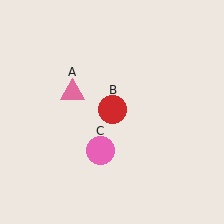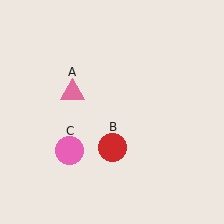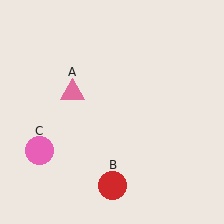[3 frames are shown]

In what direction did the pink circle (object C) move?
The pink circle (object C) moved left.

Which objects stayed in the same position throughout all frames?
Pink triangle (object A) remained stationary.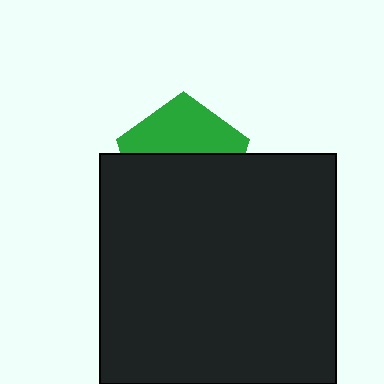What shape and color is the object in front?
The object in front is a black rectangle.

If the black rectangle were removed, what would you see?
You would see the complete green pentagon.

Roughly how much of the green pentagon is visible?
A small part of it is visible (roughly 42%).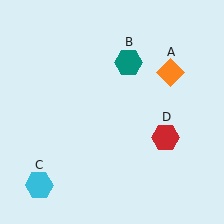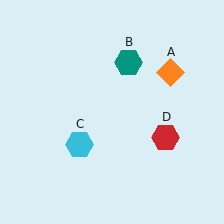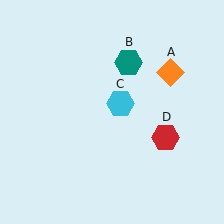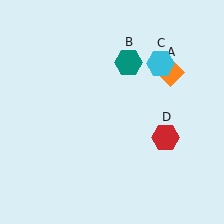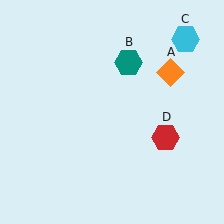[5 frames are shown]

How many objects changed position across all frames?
1 object changed position: cyan hexagon (object C).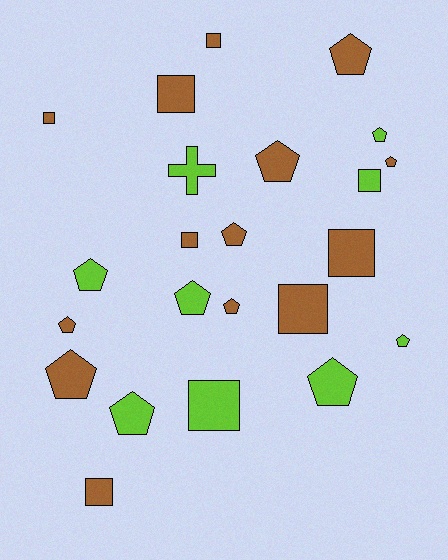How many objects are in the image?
There are 23 objects.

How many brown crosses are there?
There are no brown crosses.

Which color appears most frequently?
Brown, with 14 objects.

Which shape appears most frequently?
Pentagon, with 13 objects.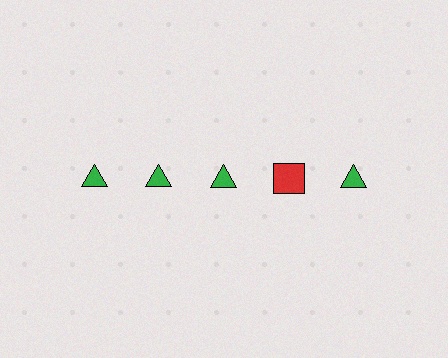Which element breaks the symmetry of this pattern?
The red square in the top row, second from right column breaks the symmetry. All other shapes are green triangles.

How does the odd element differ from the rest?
It differs in both color (red instead of green) and shape (square instead of triangle).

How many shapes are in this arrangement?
There are 5 shapes arranged in a grid pattern.